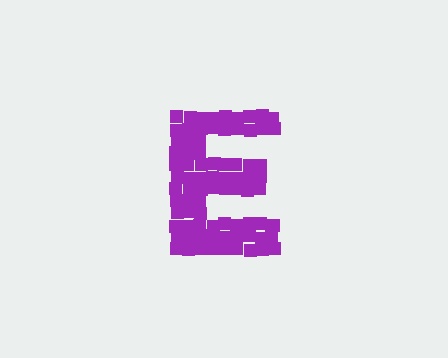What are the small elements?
The small elements are squares.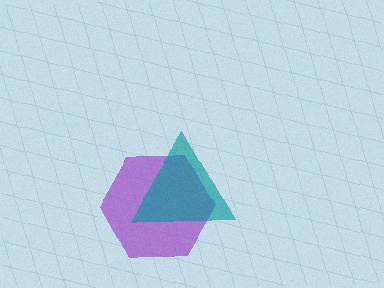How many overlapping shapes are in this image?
There are 2 overlapping shapes in the image.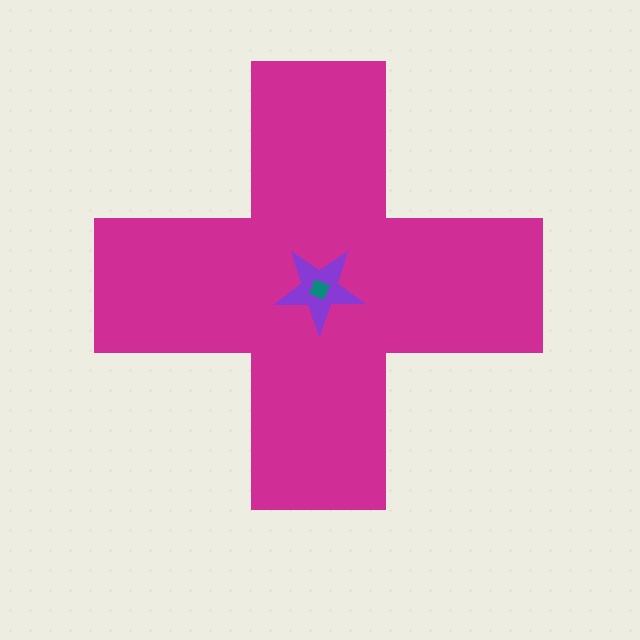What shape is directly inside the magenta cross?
The purple star.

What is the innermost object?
The teal square.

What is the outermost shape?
The magenta cross.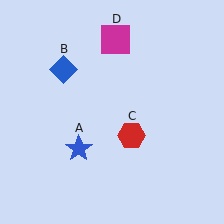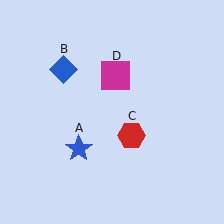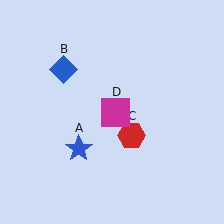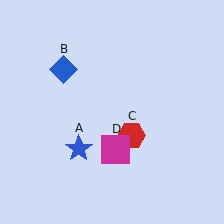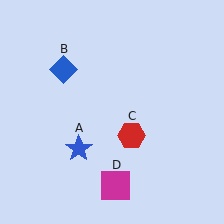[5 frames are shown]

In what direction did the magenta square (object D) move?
The magenta square (object D) moved down.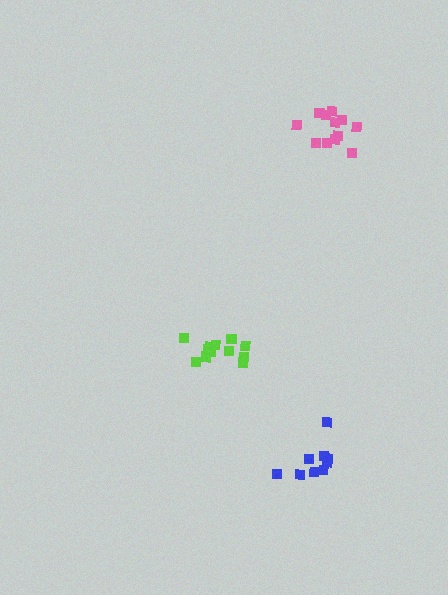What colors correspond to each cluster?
The clusters are colored: lime, blue, pink.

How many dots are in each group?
Group 1: 12 dots, Group 2: 9 dots, Group 3: 12 dots (33 total).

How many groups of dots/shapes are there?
There are 3 groups.